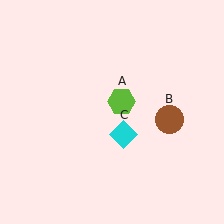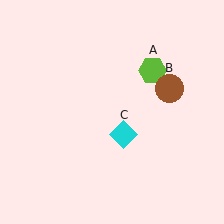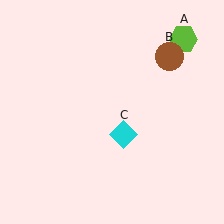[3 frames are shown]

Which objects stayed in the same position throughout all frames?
Cyan diamond (object C) remained stationary.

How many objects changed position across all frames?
2 objects changed position: lime hexagon (object A), brown circle (object B).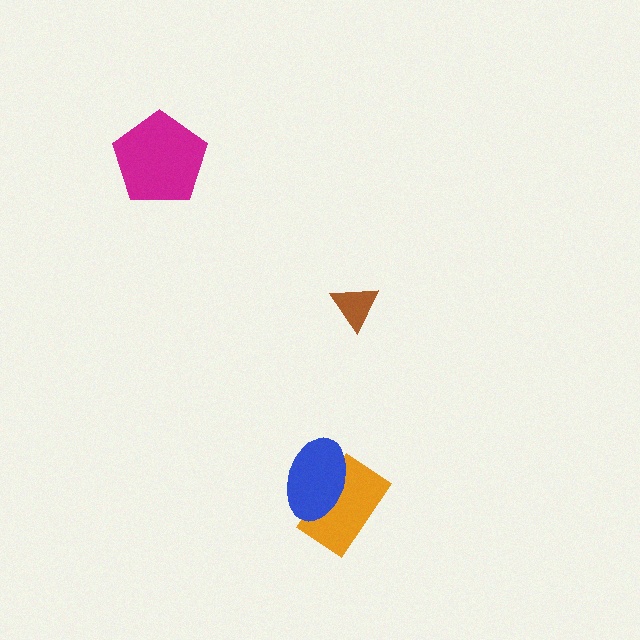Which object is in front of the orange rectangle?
The blue ellipse is in front of the orange rectangle.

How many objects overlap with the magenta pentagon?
0 objects overlap with the magenta pentagon.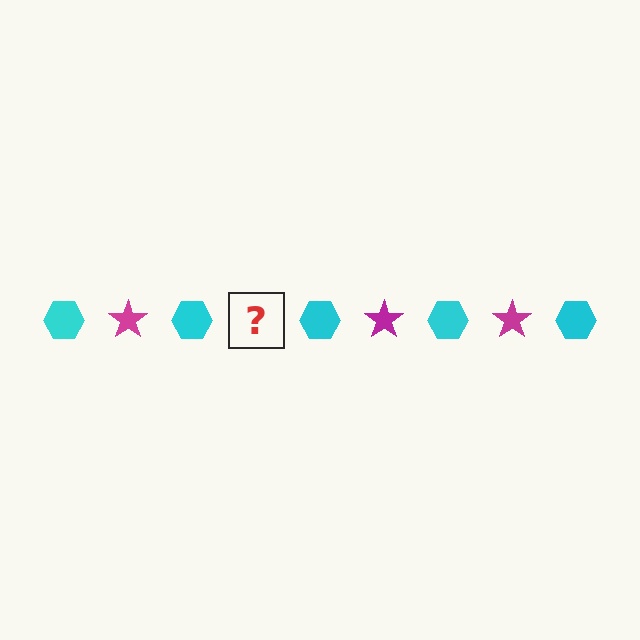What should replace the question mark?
The question mark should be replaced with a magenta star.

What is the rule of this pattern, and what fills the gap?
The rule is that the pattern alternates between cyan hexagon and magenta star. The gap should be filled with a magenta star.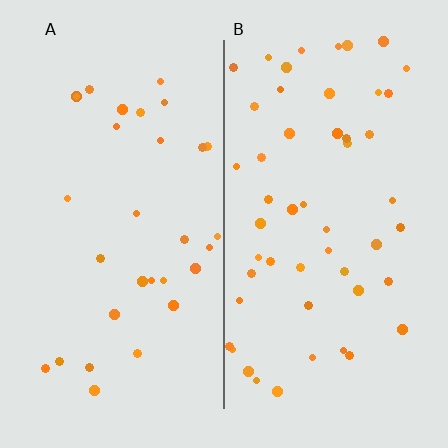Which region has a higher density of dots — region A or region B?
B (the right).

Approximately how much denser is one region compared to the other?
Approximately 1.7× — region B over region A.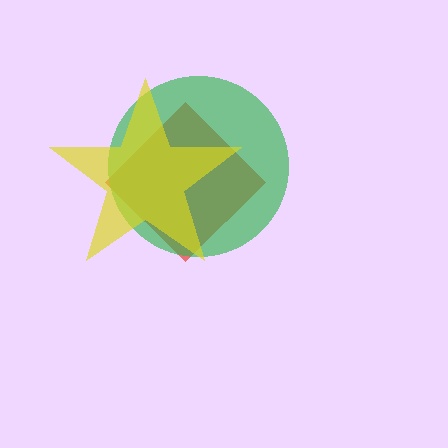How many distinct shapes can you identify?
There are 3 distinct shapes: a red diamond, a green circle, a yellow star.